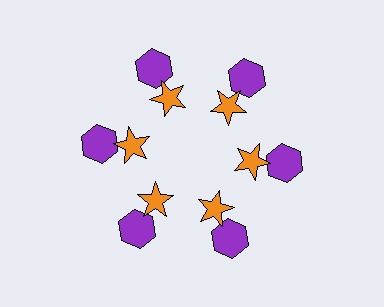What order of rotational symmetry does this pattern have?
This pattern has 6-fold rotational symmetry.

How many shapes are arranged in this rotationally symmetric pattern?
There are 12 shapes, arranged in 6 groups of 2.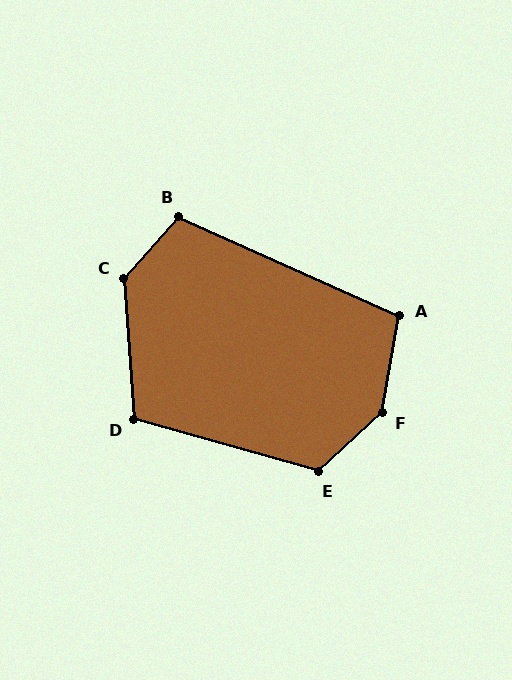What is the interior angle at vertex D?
Approximately 110 degrees (obtuse).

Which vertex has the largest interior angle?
F, at approximately 143 degrees.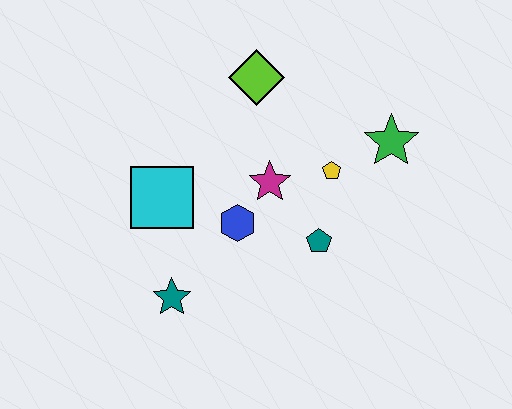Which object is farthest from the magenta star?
The teal star is farthest from the magenta star.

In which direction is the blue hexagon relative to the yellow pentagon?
The blue hexagon is to the left of the yellow pentagon.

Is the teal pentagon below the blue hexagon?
Yes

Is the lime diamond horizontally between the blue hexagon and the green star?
Yes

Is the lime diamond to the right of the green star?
No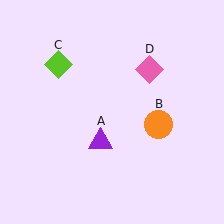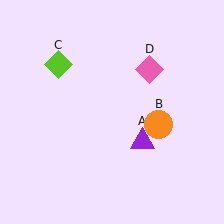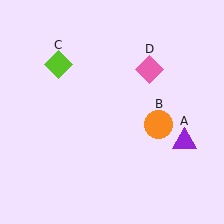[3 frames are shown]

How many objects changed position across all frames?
1 object changed position: purple triangle (object A).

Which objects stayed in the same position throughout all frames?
Orange circle (object B) and lime diamond (object C) and pink diamond (object D) remained stationary.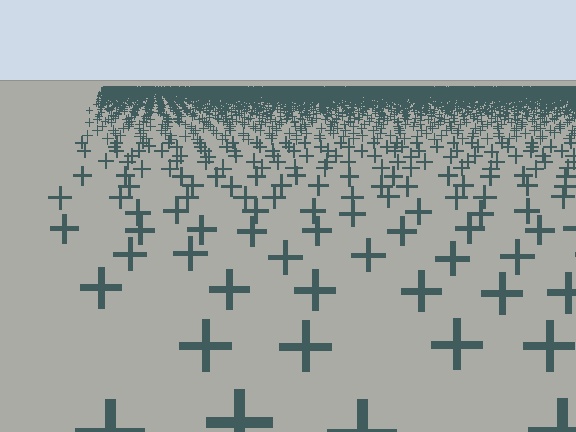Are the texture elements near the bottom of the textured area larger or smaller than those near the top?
Larger. Near the bottom, elements are closer to the viewer and appear at a bigger on-screen size.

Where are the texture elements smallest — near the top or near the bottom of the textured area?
Near the top.